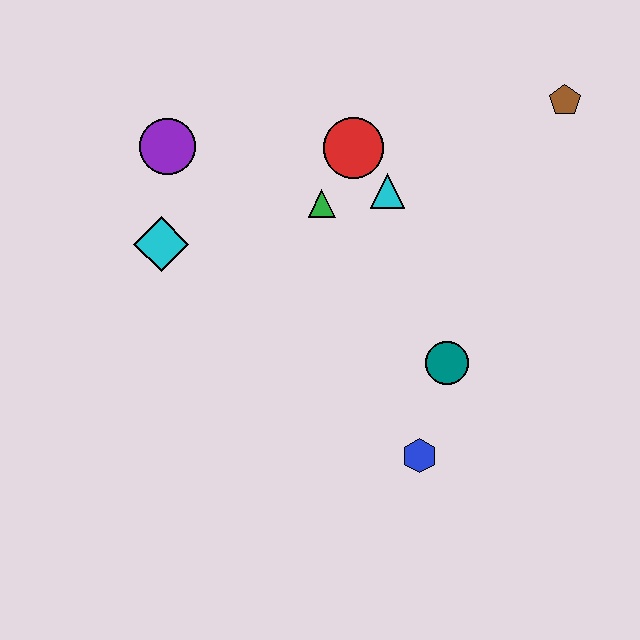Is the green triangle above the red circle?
No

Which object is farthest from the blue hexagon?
The purple circle is farthest from the blue hexagon.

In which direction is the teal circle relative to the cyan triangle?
The teal circle is below the cyan triangle.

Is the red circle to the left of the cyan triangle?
Yes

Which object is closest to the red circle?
The cyan triangle is closest to the red circle.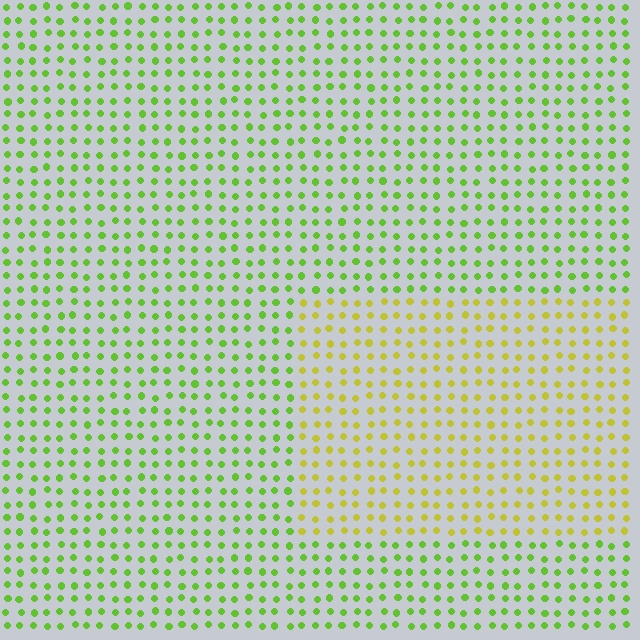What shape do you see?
I see a rectangle.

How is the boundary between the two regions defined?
The boundary is defined purely by a slight shift in hue (about 38 degrees). Spacing, size, and orientation are identical on both sides.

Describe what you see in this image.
The image is filled with small lime elements in a uniform arrangement. A rectangle-shaped region is visible where the elements are tinted to a slightly different hue, forming a subtle color boundary.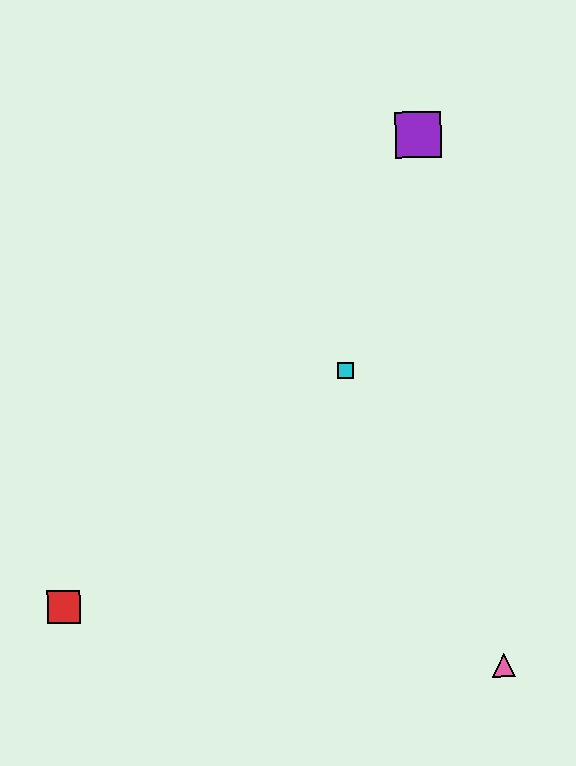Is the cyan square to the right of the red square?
Yes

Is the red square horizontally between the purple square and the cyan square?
No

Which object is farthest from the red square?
The purple square is farthest from the red square.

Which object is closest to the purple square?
The cyan square is closest to the purple square.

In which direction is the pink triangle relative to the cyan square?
The pink triangle is below the cyan square.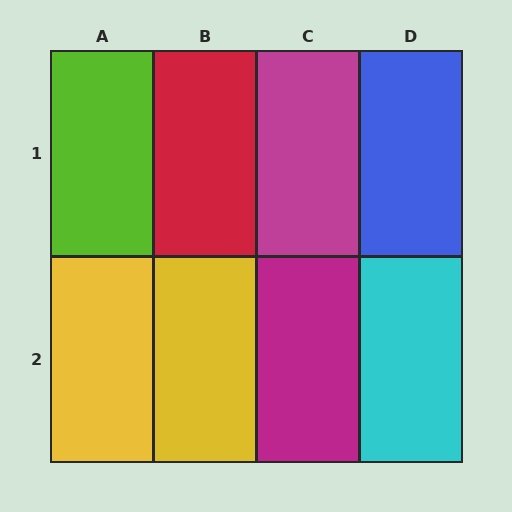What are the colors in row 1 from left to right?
Lime, red, magenta, blue.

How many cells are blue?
1 cell is blue.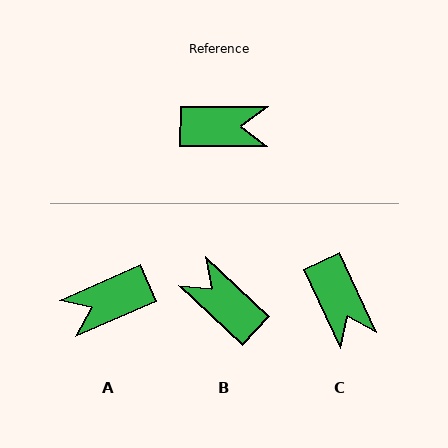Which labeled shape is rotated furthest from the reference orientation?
A, about 156 degrees away.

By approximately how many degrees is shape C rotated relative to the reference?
Approximately 65 degrees clockwise.